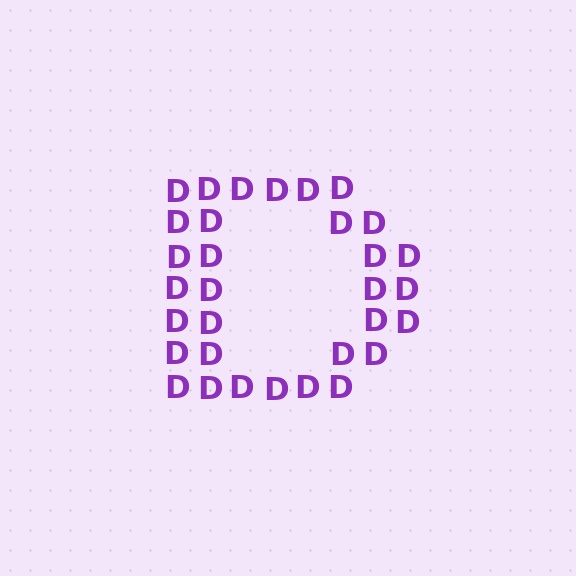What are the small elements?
The small elements are letter D's.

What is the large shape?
The large shape is the letter D.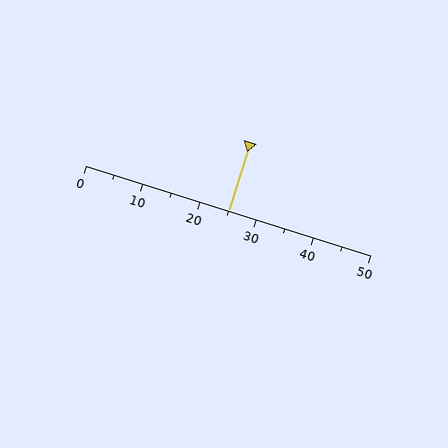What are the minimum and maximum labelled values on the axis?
The axis runs from 0 to 50.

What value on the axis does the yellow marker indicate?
The marker indicates approximately 25.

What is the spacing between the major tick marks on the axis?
The major ticks are spaced 10 apart.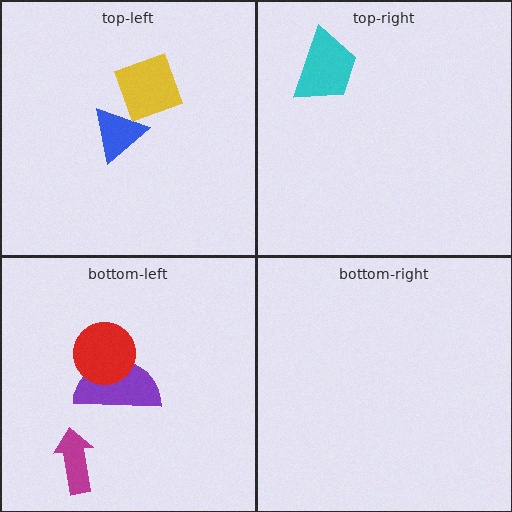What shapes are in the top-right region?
The cyan trapezoid.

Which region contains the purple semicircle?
The bottom-left region.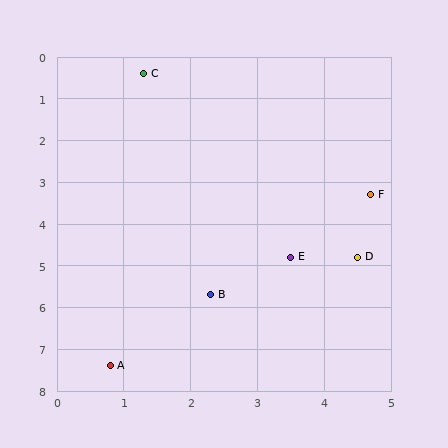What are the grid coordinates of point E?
Point E is at approximately (3.5, 4.8).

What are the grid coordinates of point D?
Point D is at approximately (4.5, 4.8).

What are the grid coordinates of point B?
Point B is at approximately (2.3, 5.7).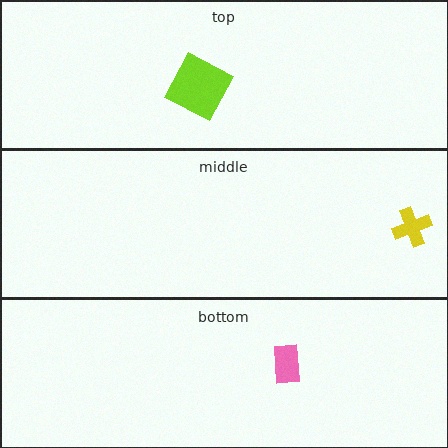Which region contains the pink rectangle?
The bottom region.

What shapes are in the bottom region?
The pink rectangle.